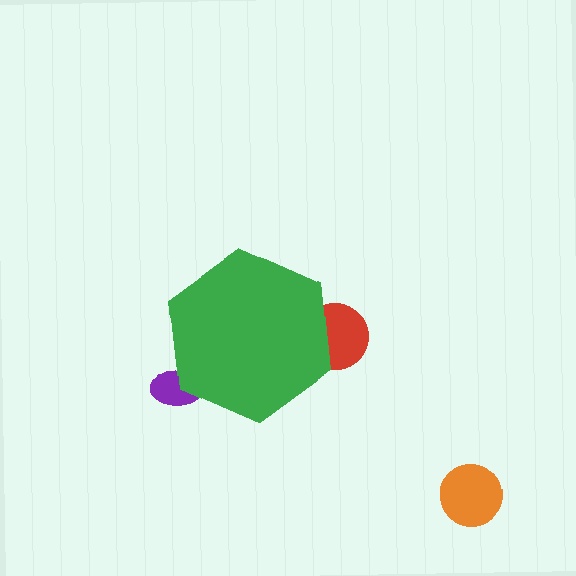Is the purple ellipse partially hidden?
Yes, the purple ellipse is partially hidden behind the green hexagon.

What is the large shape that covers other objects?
A green hexagon.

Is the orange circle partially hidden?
No, the orange circle is fully visible.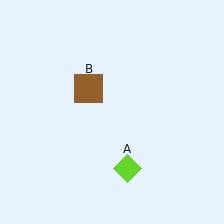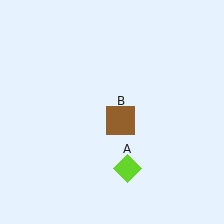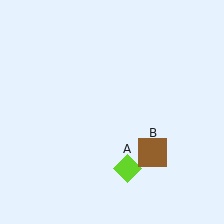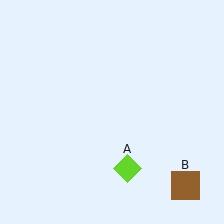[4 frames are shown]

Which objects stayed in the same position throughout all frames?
Lime diamond (object A) remained stationary.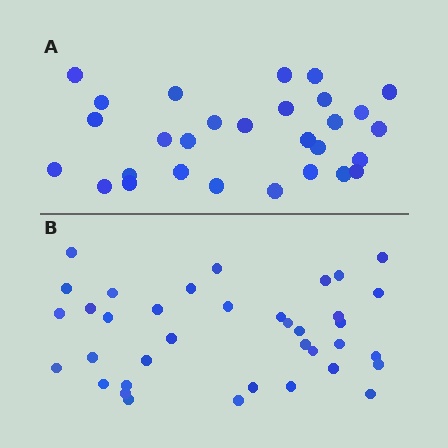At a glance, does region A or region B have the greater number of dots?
Region B (the bottom region) has more dots.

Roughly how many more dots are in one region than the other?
Region B has roughly 8 or so more dots than region A.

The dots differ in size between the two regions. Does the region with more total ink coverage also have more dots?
No. Region A has more total ink coverage because its dots are larger, but region B actually contains more individual dots. Total area can be misleading — the number of items is what matters here.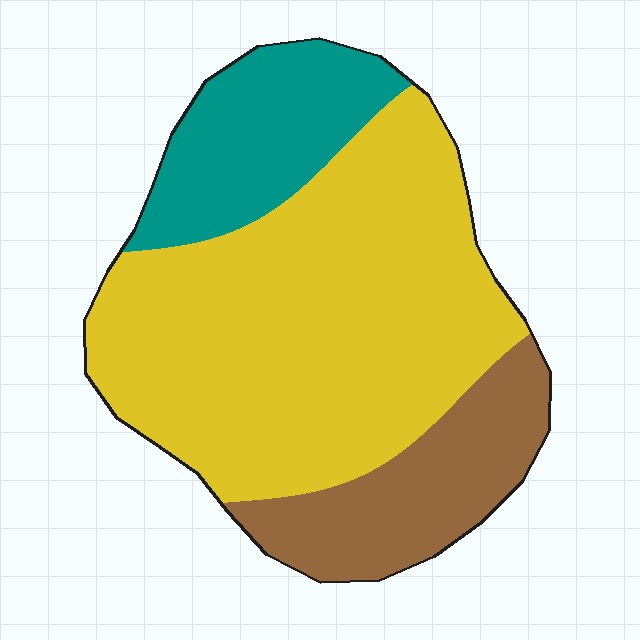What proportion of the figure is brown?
Brown covers around 20% of the figure.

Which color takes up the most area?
Yellow, at roughly 60%.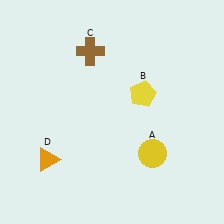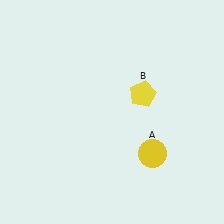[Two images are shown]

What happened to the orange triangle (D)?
The orange triangle (D) was removed in Image 2. It was in the bottom-left area of Image 1.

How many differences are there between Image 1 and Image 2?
There are 2 differences between the two images.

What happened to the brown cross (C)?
The brown cross (C) was removed in Image 2. It was in the top-left area of Image 1.